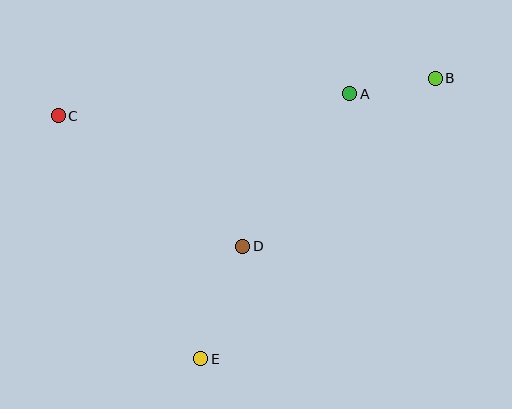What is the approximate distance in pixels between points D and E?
The distance between D and E is approximately 120 pixels.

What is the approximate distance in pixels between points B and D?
The distance between B and D is approximately 256 pixels.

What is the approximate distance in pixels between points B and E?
The distance between B and E is approximately 366 pixels.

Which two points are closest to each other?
Points A and B are closest to each other.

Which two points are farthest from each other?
Points B and C are farthest from each other.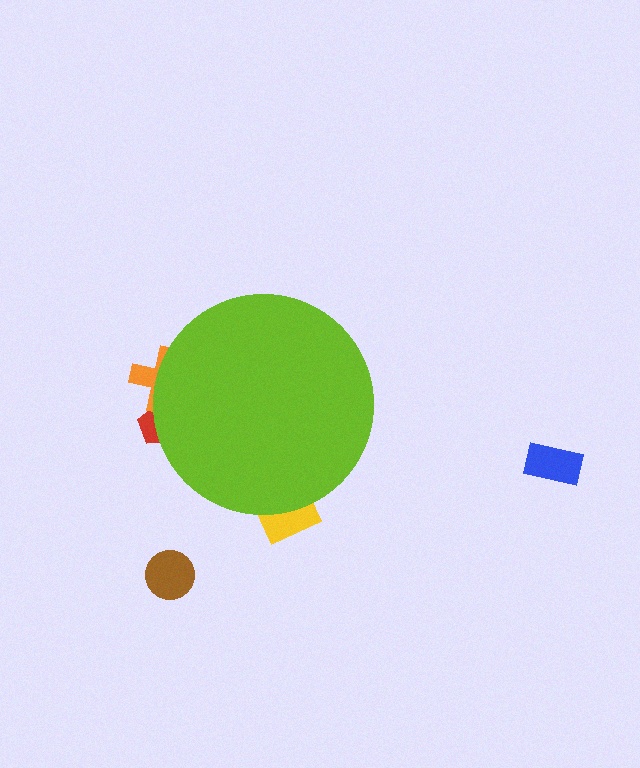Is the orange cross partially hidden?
Yes, the orange cross is partially hidden behind the lime circle.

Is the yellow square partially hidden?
Yes, the yellow square is partially hidden behind the lime circle.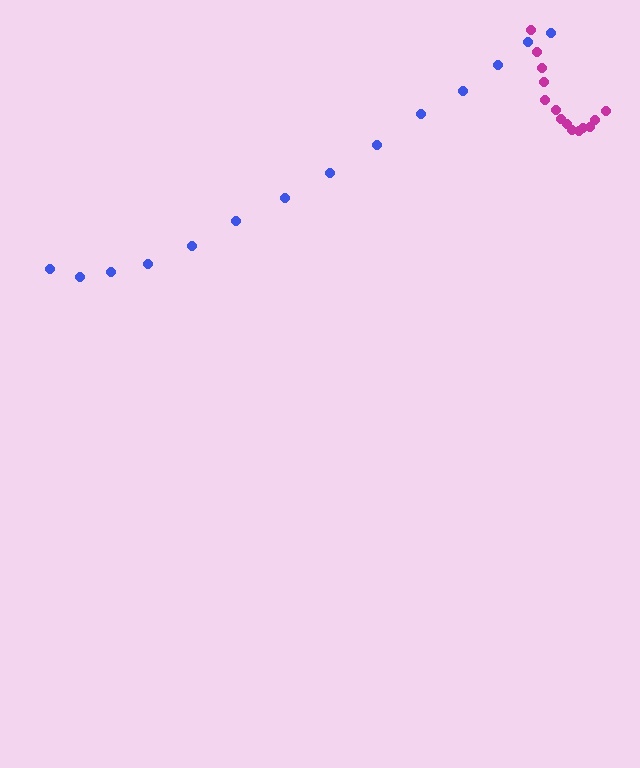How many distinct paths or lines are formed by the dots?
There are 2 distinct paths.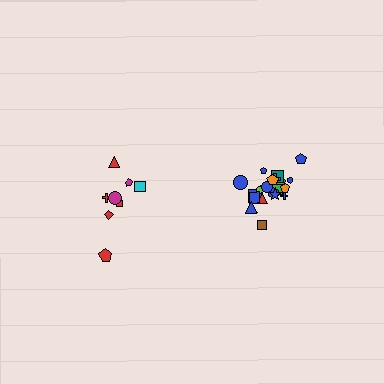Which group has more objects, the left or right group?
The right group.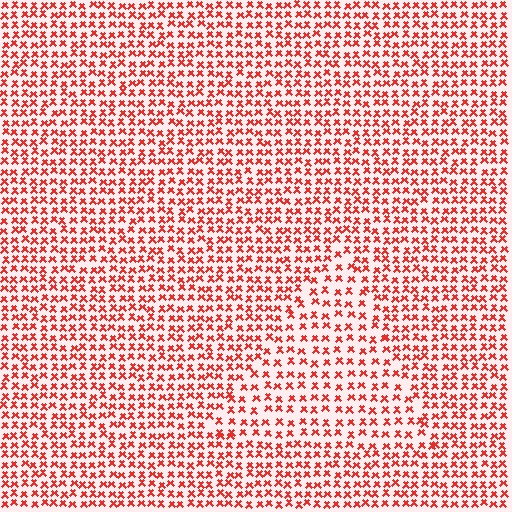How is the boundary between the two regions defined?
The boundary is defined by a change in element density (approximately 1.5x ratio). All elements are the same color, size, and shape.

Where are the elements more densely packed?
The elements are more densely packed outside the triangle boundary.